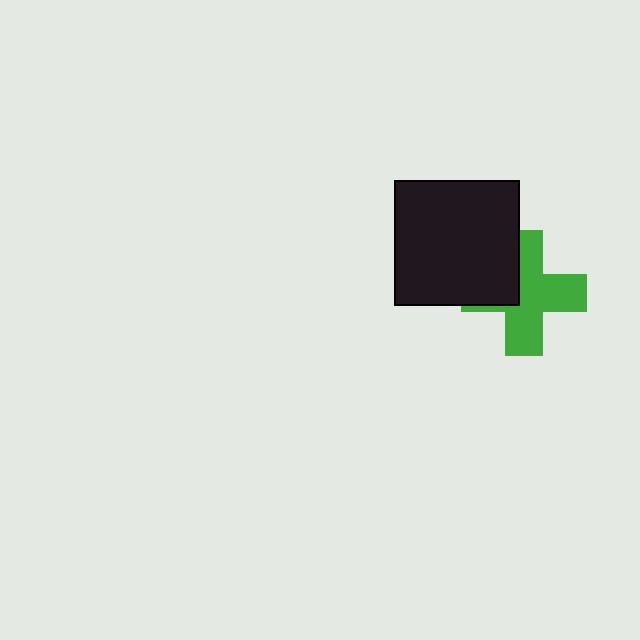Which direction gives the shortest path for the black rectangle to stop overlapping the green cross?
Moving left gives the shortest separation.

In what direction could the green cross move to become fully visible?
The green cross could move right. That would shift it out from behind the black rectangle entirely.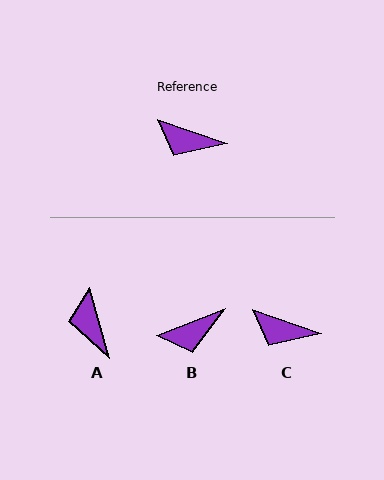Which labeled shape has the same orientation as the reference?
C.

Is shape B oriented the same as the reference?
No, it is off by about 41 degrees.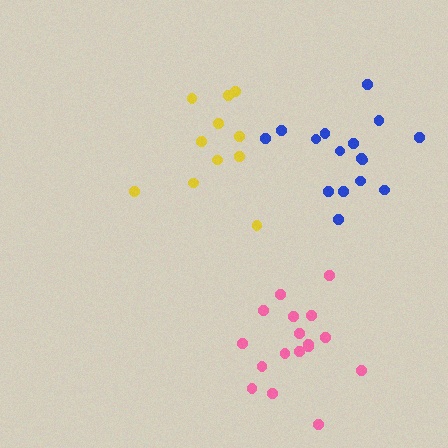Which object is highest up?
The yellow cluster is topmost.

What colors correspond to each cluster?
The clusters are colored: yellow, blue, pink.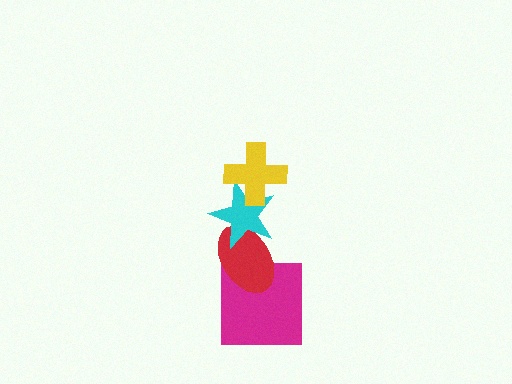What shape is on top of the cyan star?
The yellow cross is on top of the cyan star.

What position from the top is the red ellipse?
The red ellipse is 3rd from the top.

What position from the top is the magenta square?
The magenta square is 4th from the top.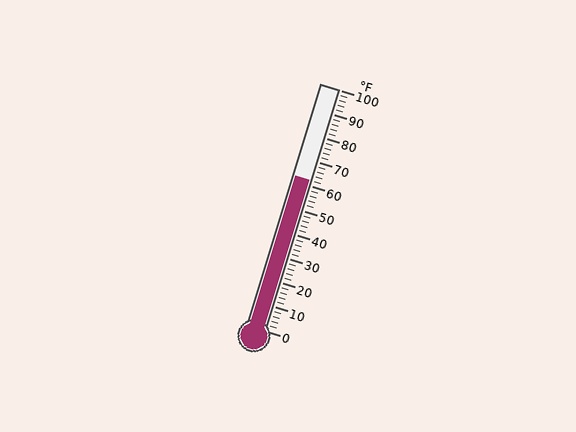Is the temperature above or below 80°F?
The temperature is below 80°F.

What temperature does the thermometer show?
The thermometer shows approximately 62°F.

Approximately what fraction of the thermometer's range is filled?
The thermometer is filled to approximately 60% of its range.